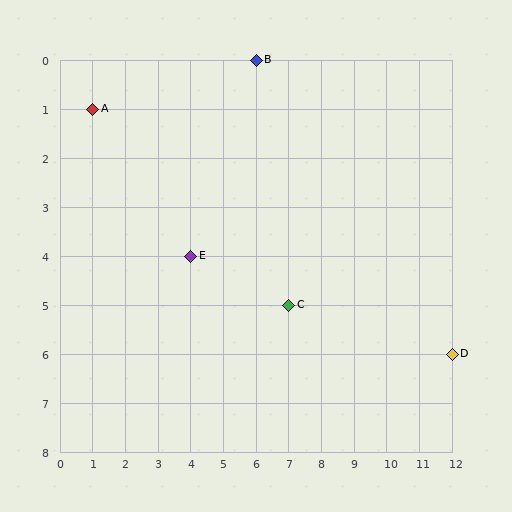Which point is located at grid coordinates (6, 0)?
Point B is at (6, 0).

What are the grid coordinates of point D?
Point D is at grid coordinates (12, 6).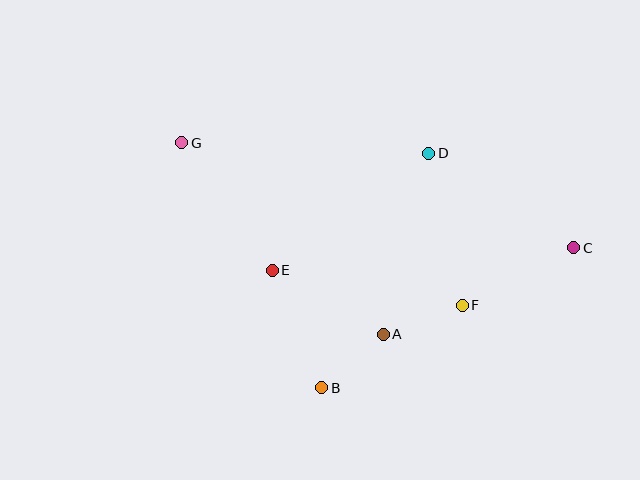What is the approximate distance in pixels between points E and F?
The distance between E and F is approximately 193 pixels.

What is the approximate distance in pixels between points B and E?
The distance between B and E is approximately 128 pixels.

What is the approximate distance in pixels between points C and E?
The distance between C and E is approximately 303 pixels.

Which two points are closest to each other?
Points A and B are closest to each other.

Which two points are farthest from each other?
Points C and G are farthest from each other.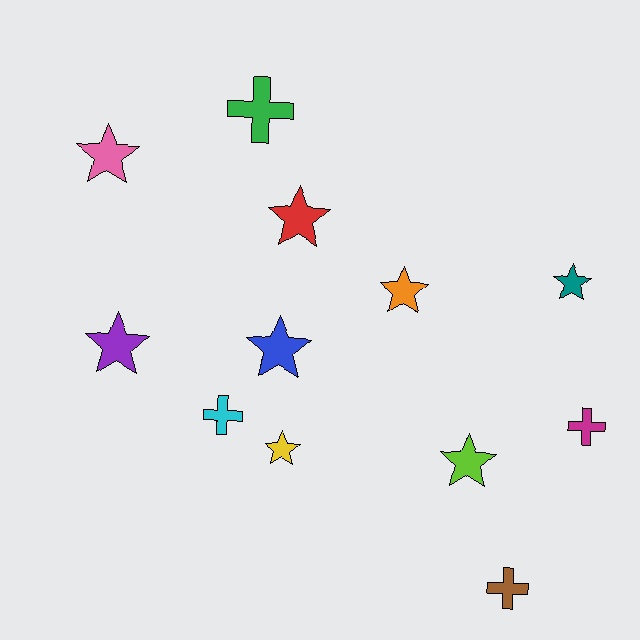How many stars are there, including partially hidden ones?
There are 8 stars.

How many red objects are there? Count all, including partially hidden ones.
There is 1 red object.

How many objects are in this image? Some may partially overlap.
There are 12 objects.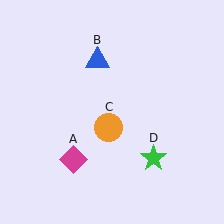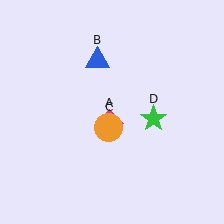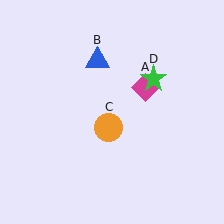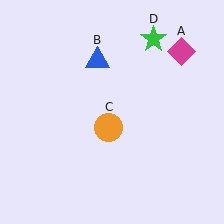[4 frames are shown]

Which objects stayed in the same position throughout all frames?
Blue triangle (object B) and orange circle (object C) remained stationary.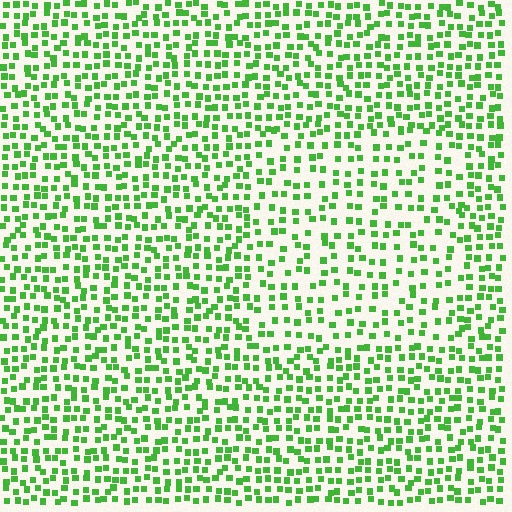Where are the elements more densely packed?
The elements are more densely packed outside the rectangle boundary.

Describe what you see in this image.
The image contains small green elements arranged at two different densities. A rectangle-shaped region is visible where the elements are less densely packed than the surrounding area.